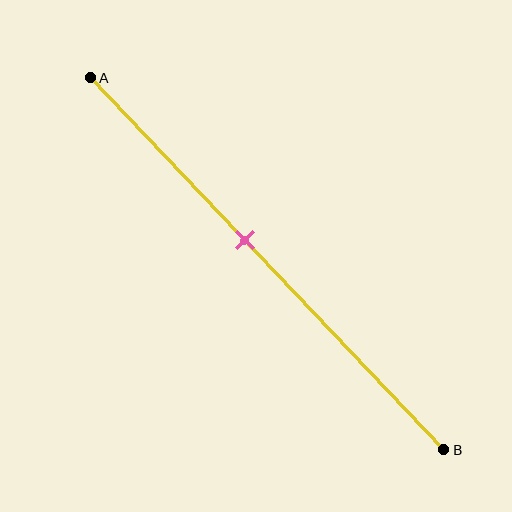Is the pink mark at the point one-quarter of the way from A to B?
No, the mark is at about 45% from A, not at the 25% one-quarter point.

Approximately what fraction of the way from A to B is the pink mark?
The pink mark is approximately 45% of the way from A to B.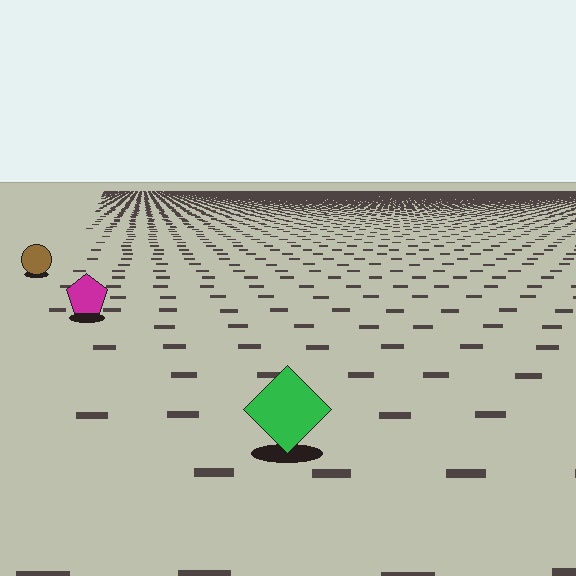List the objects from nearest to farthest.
From nearest to farthest: the green diamond, the magenta pentagon, the brown circle.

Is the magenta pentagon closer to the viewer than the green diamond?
No. The green diamond is closer — you can tell from the texture gradient: the ground texture is coarser near it.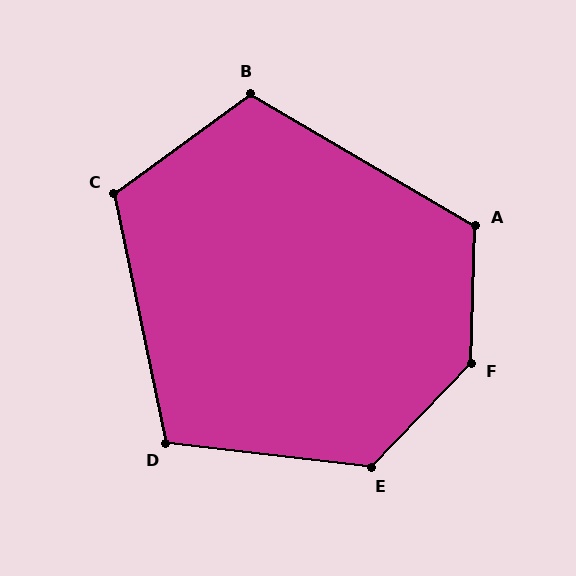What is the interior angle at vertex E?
Approximately 127 degrees (obtuse).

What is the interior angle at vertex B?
Approximately 113 degrees (obtuse).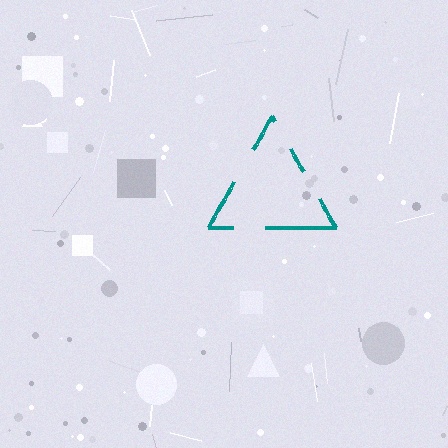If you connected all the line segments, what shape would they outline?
They would outline a triangle.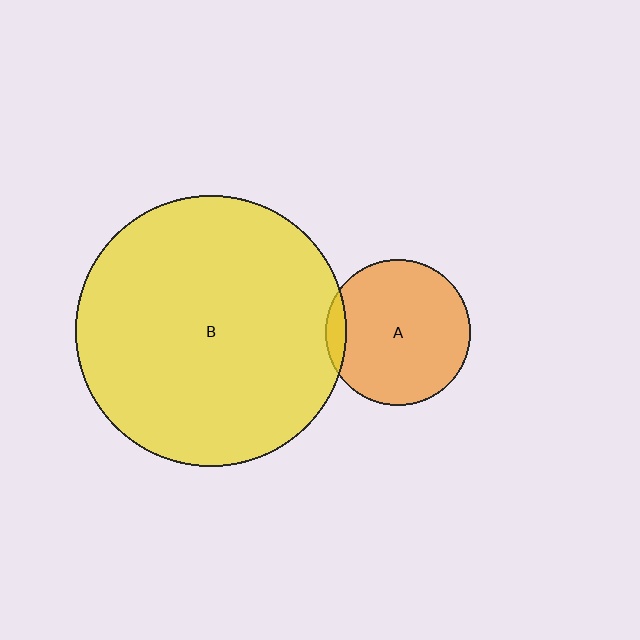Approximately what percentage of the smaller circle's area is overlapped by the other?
Approximately 10%.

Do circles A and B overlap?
Yes.